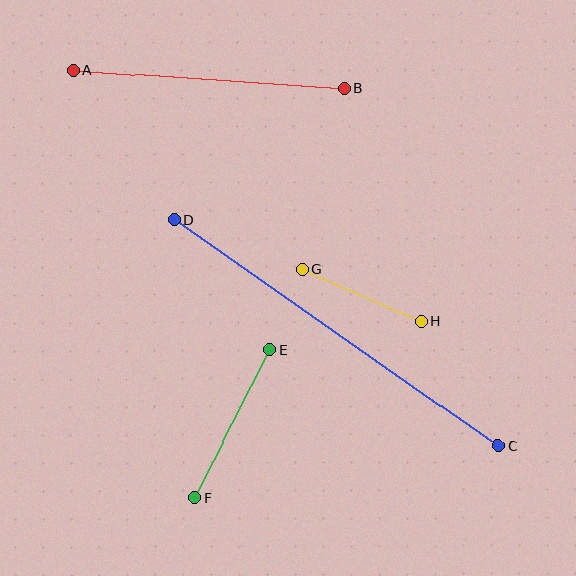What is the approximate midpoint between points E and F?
The midpoint is at approximately (232, 424) pixels.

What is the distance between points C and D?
The distance is approximately 395 pixels.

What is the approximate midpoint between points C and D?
The midpoint is at approximately (336, 333) pixels.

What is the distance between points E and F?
The distance is approximately 166 pixels.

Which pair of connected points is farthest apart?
Points C and D are farthest apart.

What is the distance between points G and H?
The distance is approximately 130 pixels.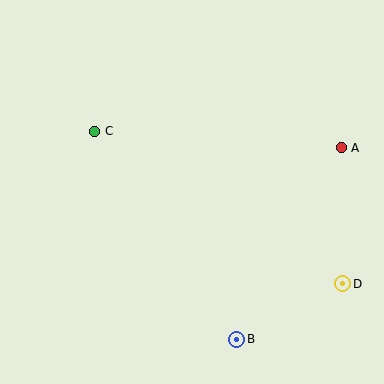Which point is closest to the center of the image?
Point C at (95, 131) is closest to the center.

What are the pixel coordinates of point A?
Point A is at (341, 148).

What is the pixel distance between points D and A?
The distance between D and A is 136 pixels.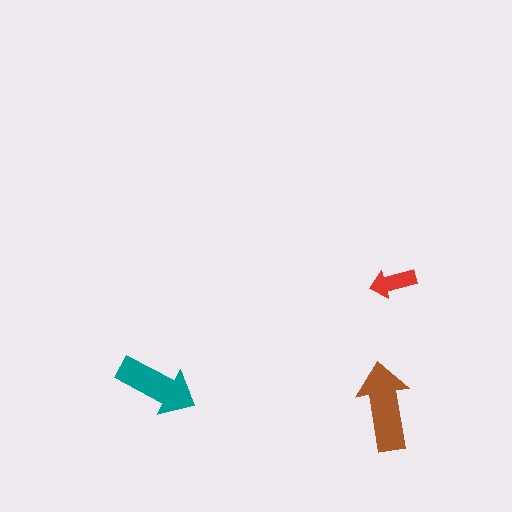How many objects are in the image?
There are 3 objects in the image.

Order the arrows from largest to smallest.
the brown one, the teal one, the red one.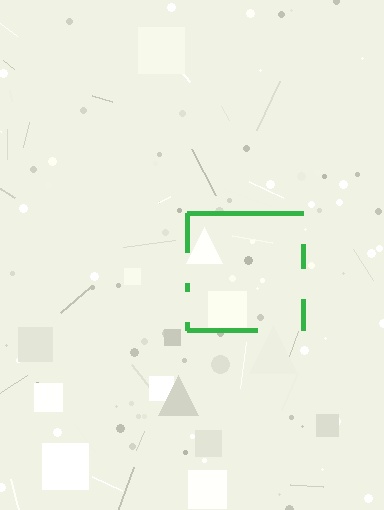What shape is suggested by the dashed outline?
The dashed outline suggests a square.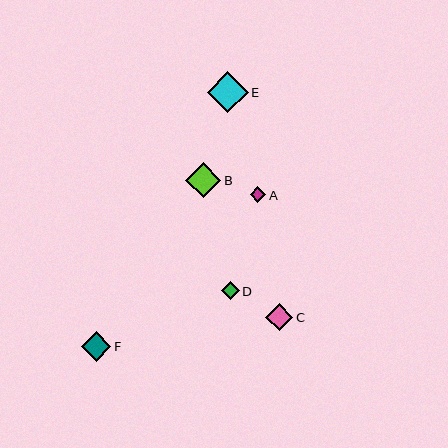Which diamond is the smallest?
Diamond A is the smallest with a size of approximately 16 pixels.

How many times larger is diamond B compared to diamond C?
Diamond B is approximately 1.3 times the size of diamond C.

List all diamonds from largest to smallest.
From largest to smallest: E, B, F, C, D, A.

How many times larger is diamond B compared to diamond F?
Diamond B is approximately 1.2 times the size of diamond F.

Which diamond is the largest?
Diamond E is the largest with a size of approximately 41 pixels.